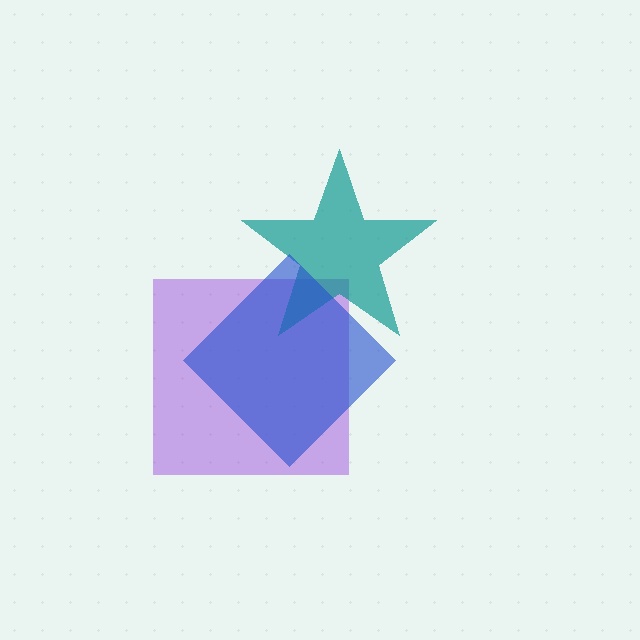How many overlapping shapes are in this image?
There are 3 overlapping shapes in the image.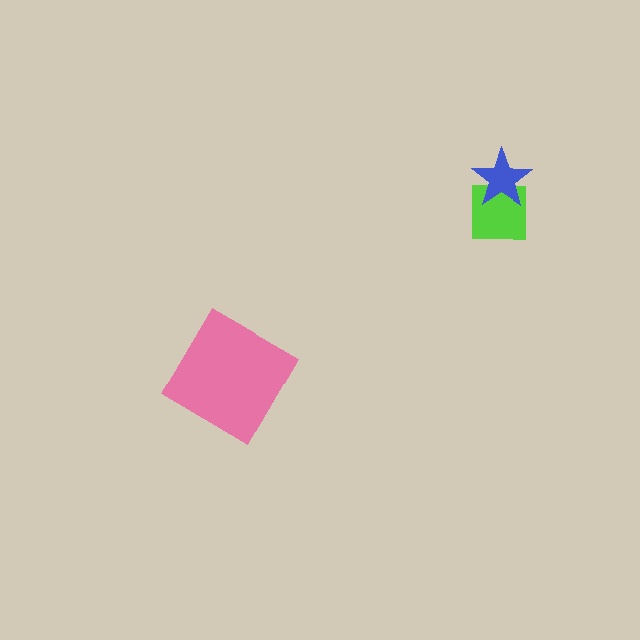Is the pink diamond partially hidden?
No, no other shape covers it.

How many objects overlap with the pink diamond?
0 objects overlap with the pink diamond.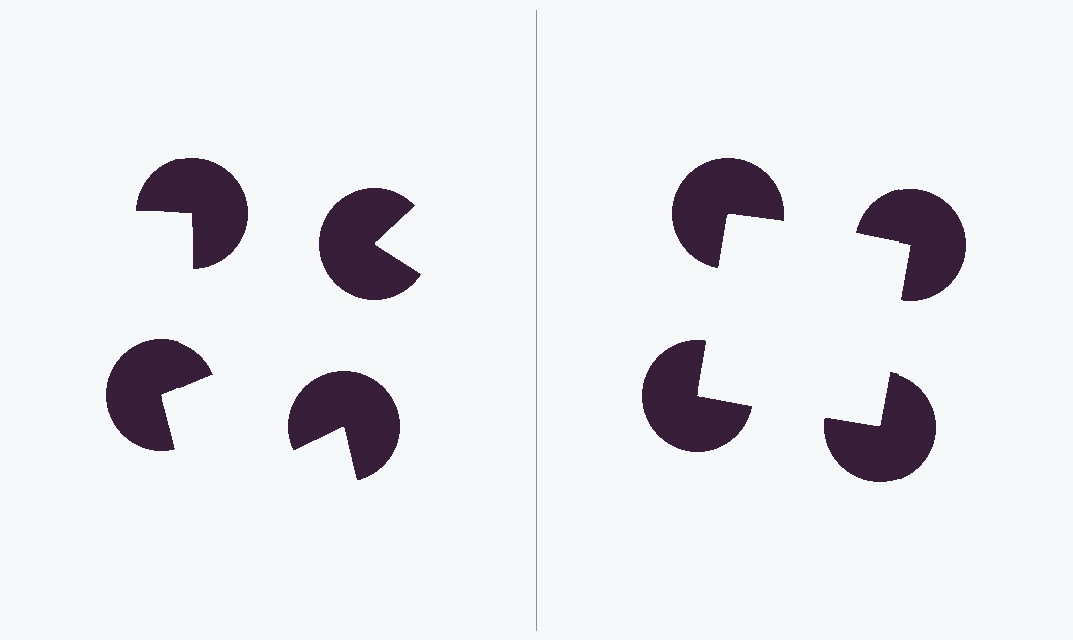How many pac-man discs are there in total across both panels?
8 — 4 on each side.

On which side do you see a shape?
An illusory square appears on the right side. On the left side the wedge cuts are rotated, so no coherent shape forms.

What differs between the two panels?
The pac-man discs are positioned identically on both sides; only the wedge orientations differ. On the right they align to a square; on the left they are misaligned.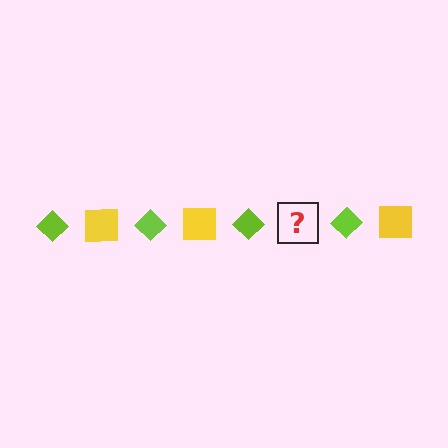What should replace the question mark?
The question mark should be replaced with a yellow square.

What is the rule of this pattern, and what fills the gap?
The rule is that the pattern alternates between lime diamond and yellow square. The gap should be filled with a yellow square.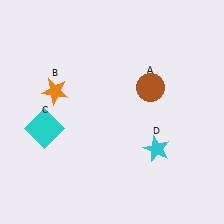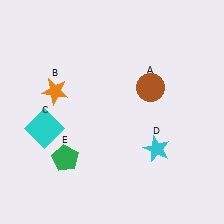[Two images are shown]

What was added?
A green pentagon (E) was added in Image 2.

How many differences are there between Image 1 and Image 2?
There is 1 difference between the two images.